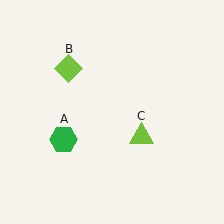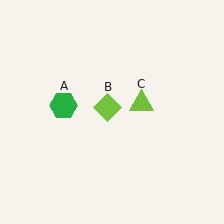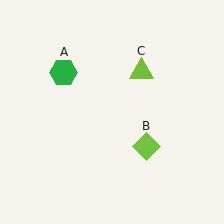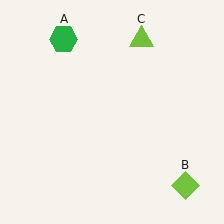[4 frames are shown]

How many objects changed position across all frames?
3 objects changed position: green hexagon (object A), lime diamond (object B), lime triangle (object C).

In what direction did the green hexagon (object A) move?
The green hexagon (object A) moved up.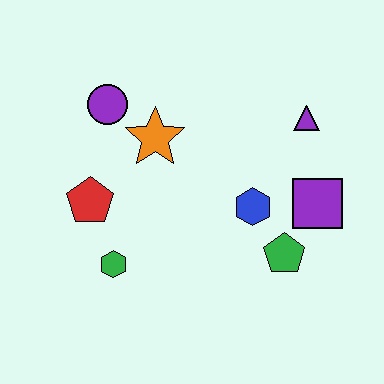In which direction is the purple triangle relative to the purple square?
The purple triangle is above the purple square.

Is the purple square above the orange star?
No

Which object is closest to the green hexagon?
The red pentagon is closest to the green hexagon.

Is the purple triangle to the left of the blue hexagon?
No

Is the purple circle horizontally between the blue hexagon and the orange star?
No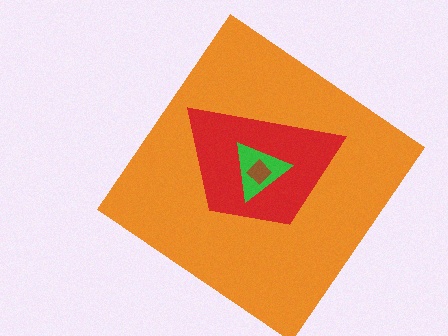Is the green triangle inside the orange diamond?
Yes.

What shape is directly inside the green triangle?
The brown diamond.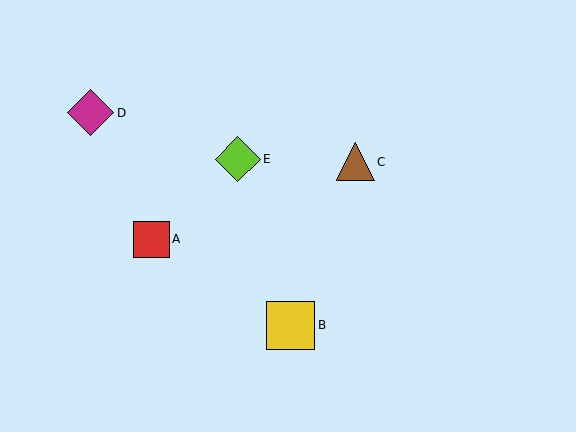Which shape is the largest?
The yellow square (labeled B) is the largest.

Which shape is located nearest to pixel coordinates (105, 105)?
The magenta diamond (labeled D) at (91, 113) is nearest to that location.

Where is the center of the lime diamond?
The center of the lime diamond is at (238, 159).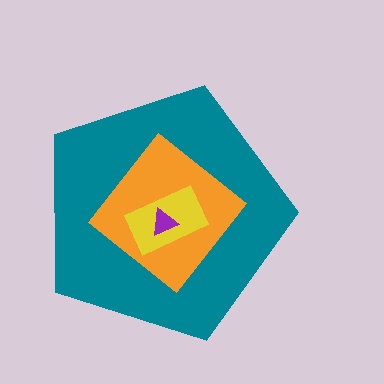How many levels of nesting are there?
4.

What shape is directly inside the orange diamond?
The yellow rectangle.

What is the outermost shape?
The teal pentagon.